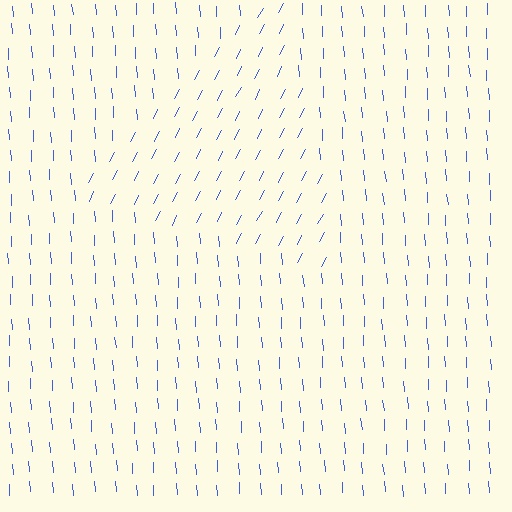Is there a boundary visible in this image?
Yes, there is a texture boundary formed by a change in line orientation.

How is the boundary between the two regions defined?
The boundary is defined purely by a change in line orientation (approximately 32 degrees difference). All lines are the same color and thickness.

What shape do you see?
I see a triangle.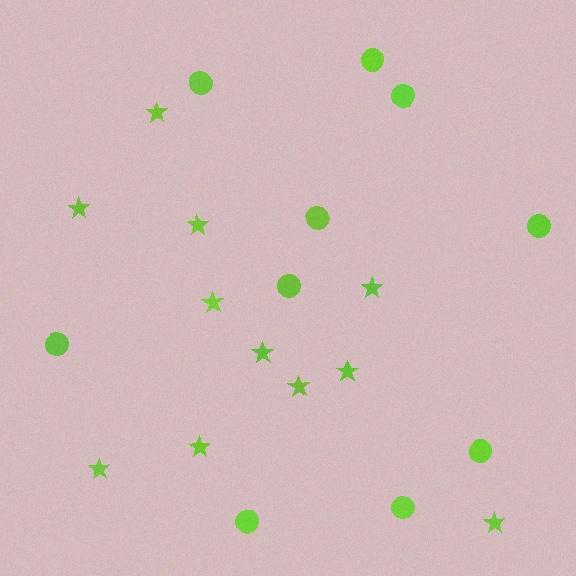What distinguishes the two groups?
There are 2 groups: one group of circles (10) and one group of stars (11).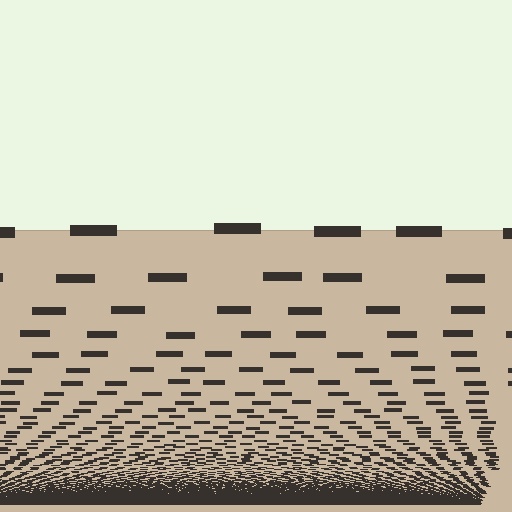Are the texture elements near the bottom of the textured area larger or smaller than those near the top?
Smaller. The gradient is inverted — elements near the bottom are smaller and denser.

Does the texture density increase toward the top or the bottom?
Density increases toward the bottom.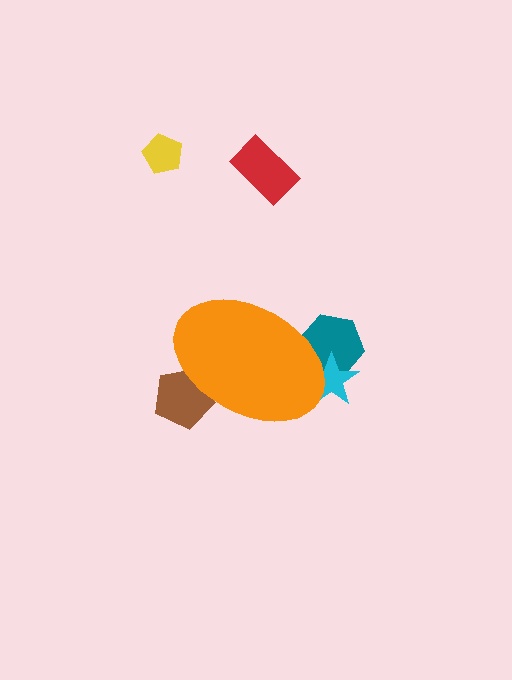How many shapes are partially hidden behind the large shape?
3 shapes are partially hidden.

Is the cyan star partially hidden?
Yes, the cyan star is partially hidden behind the orange ellipse.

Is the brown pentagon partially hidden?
Yes, the brown pentagon is partially hidden behind the orange ellipse.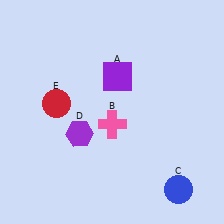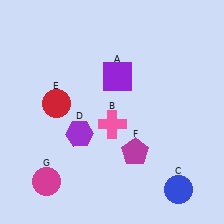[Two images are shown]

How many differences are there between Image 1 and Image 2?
There are 2 differences between the two images.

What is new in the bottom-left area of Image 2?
A magenta circle (G) was added in the bottom-left area of Image 2.